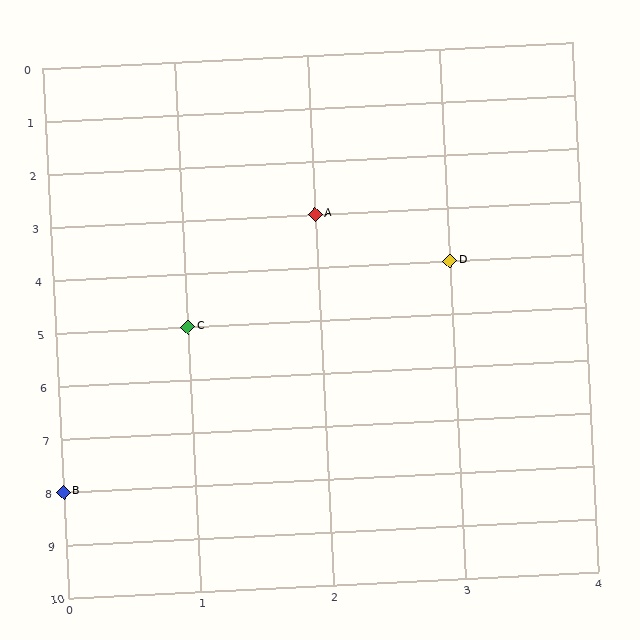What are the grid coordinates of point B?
Point B is at grid coordinates (0, 8).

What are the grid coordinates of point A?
Point A is at grid coordinates (2, 3).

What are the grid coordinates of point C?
Point C is at grid coordinates (1, 5).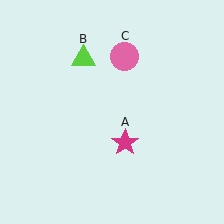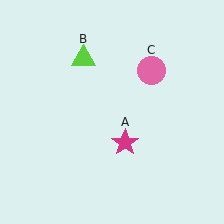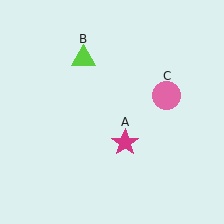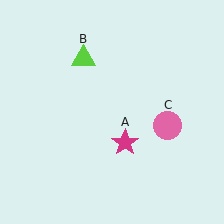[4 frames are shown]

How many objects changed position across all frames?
1 object changed position: pink circle (object C).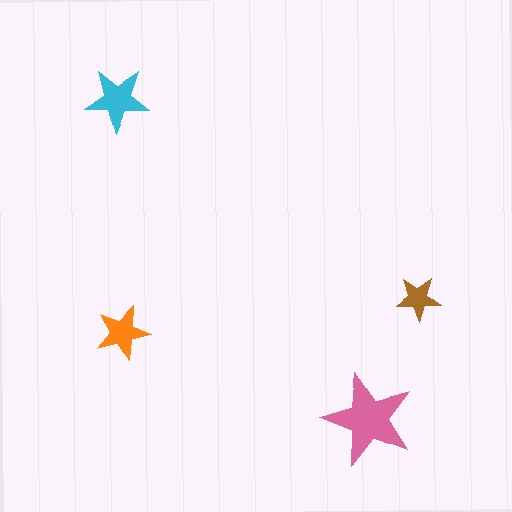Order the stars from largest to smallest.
the pink one, the cyan one, the orange one, the brown one.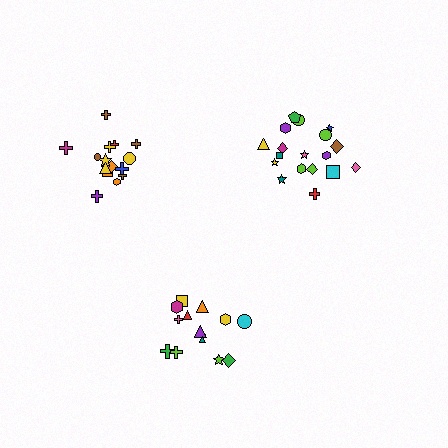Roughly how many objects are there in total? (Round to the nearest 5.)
Roughly 50 objects in total.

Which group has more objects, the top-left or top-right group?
The top-right group.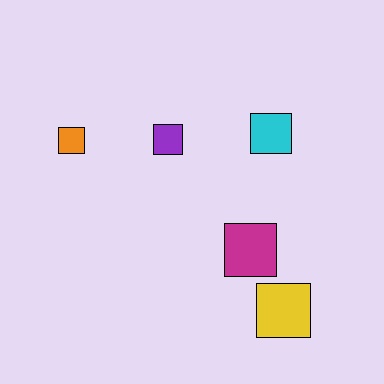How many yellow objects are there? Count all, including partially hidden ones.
There is 1 yellow object.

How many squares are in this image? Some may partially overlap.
There are 5 squares.